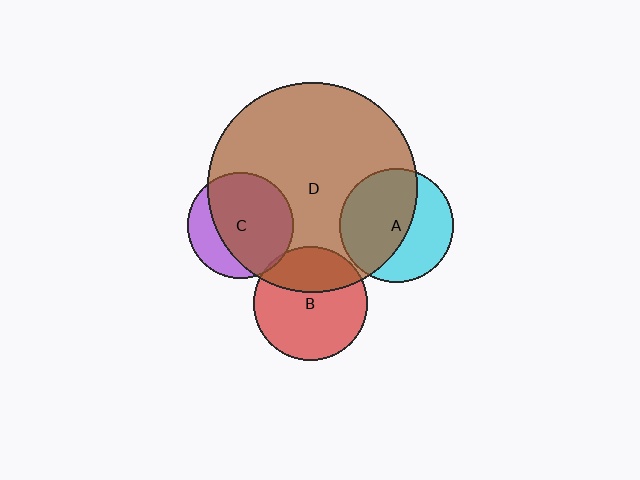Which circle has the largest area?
Circle D (brown).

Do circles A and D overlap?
Yes.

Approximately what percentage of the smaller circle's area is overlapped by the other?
Approximately 60%.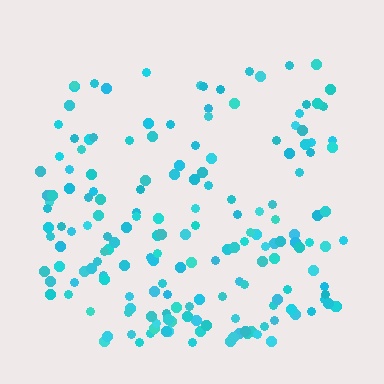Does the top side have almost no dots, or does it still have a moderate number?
Still a moderate number, just noticeably fewer than the bottom.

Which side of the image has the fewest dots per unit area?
The top.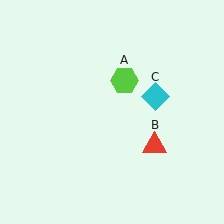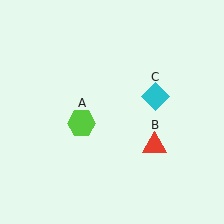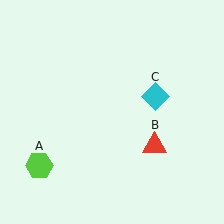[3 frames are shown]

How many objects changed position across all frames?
1 object changed position: lime hexagon (object A).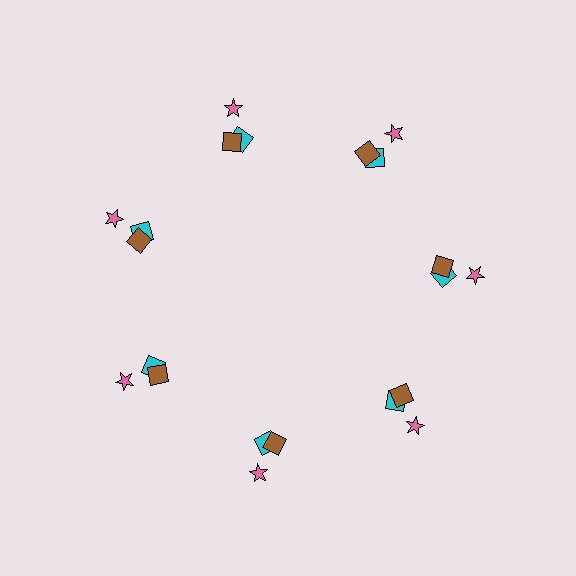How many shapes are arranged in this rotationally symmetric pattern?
There are 21 shapes, arranged in 7 groups of 3.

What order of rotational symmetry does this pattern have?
This pattern has 7-fold rotational symmetry.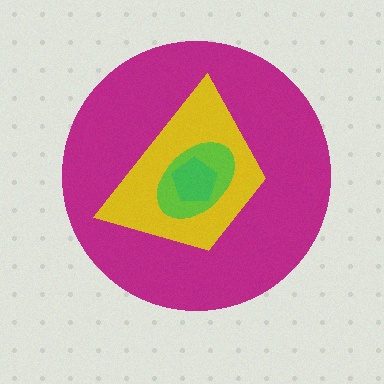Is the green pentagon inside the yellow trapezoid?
Yes.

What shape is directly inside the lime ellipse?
The green pentagon.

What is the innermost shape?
The green pentagon.